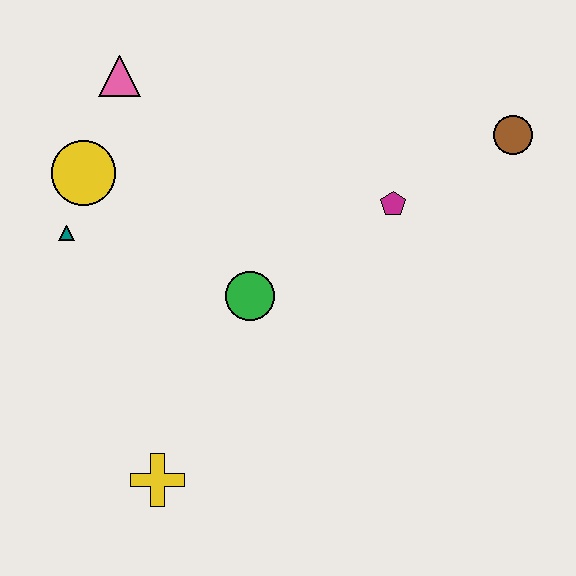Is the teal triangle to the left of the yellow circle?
Yes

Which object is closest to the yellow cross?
The green circle is closest to the yellow cross.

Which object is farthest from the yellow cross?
The brown circle is farthest from the yellow cross.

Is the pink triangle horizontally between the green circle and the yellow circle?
Yes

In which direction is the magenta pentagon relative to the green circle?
The magenta pentagon is to the right of the green circle.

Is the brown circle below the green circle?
No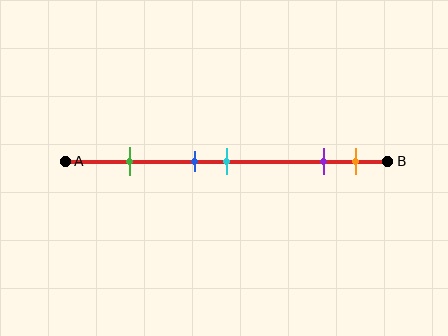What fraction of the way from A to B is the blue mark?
The blue mark is approximately 40% (0.4) of the way from A to B.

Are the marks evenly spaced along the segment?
No, the marks are not evenly spaced.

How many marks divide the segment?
There are 5 marks dividing the segment.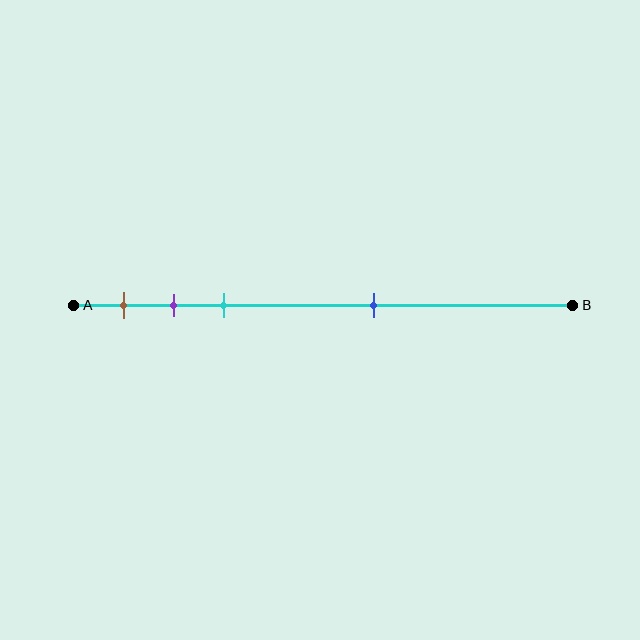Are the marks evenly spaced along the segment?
No, the marks are not evenly spaced.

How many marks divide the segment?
There are 4 marks dividing the segment.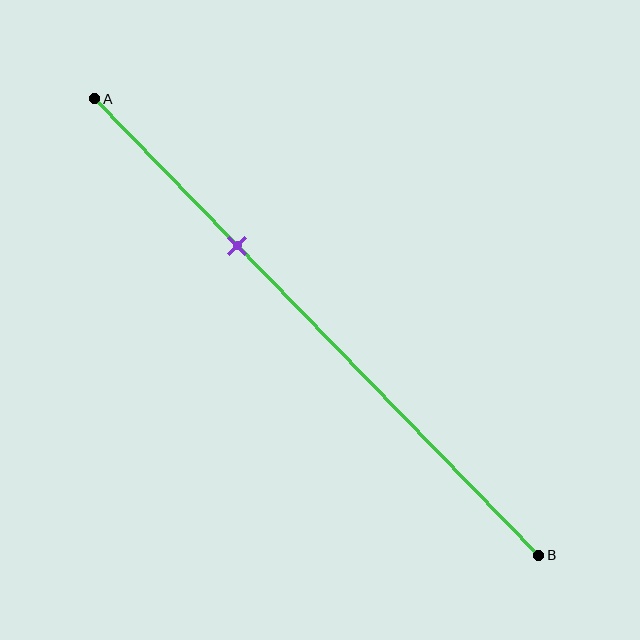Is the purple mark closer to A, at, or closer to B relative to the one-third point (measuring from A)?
The purple mark is approximately at the one-third point of segment AB.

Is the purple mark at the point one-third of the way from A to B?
Yes, the mark is approximately at the one-third point.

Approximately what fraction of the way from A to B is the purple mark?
The purple mark is approximately 30% of the way from A to B.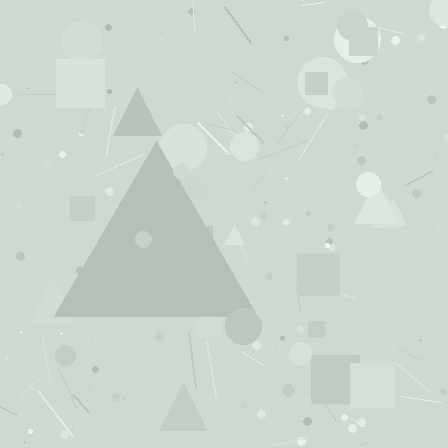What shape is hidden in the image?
A triangle is hidden in the image.